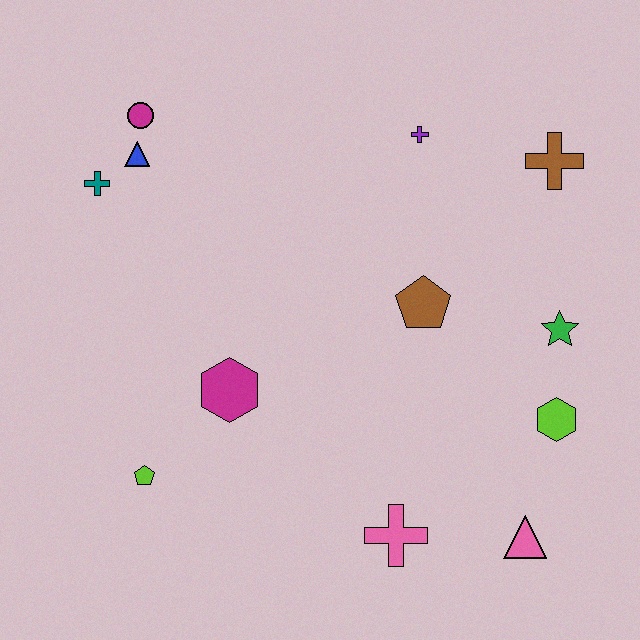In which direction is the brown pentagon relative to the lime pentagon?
The brown pentagon is to the right of the lime pentagon.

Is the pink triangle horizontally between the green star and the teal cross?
Yes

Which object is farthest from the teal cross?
The pink triangle is farthest from the teal cross.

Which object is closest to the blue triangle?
The magenta circle is closest to the blue triangle.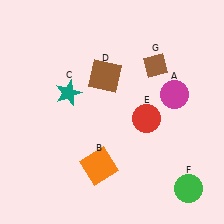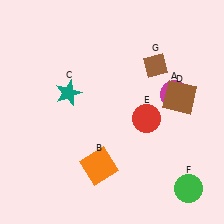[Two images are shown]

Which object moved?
The brown square (D) moved right.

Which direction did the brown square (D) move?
The brown square (D) moved right.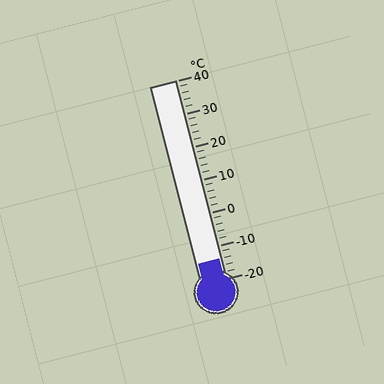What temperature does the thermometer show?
The thermometer shows approximately -14°C.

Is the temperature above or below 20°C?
The temperature is below 20°C.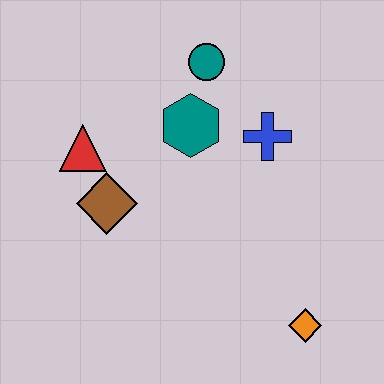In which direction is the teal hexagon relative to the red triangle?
The teal hexagon is to the right of the red triangle.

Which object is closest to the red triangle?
The brown diamond is closest to the red triangle.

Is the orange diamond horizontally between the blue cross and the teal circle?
No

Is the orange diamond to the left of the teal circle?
No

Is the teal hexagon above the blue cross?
Yes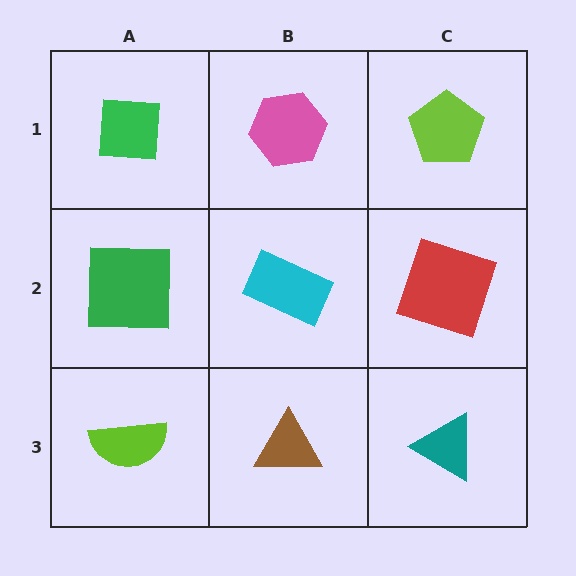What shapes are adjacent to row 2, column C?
A lime pentagon (row 1, column C), a teal triangle (row 3, column C), a cyan rectangle (row 2, column B).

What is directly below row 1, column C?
A red square.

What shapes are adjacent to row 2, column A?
A green square (row 1, column A), a lime semicircle (row 3, column A), a cyan rectangle (row 2, column B).